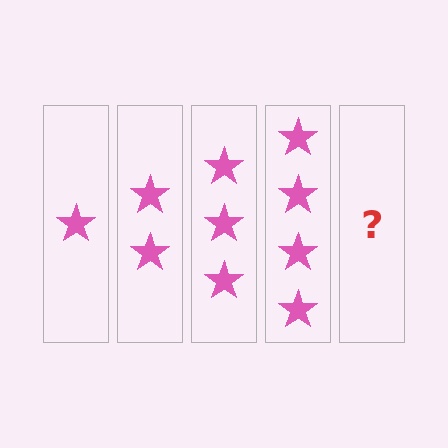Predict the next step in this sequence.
The next step is 5 stars.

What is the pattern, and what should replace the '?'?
The pattern is that each step adds one more star. The '?' should be 5 stars.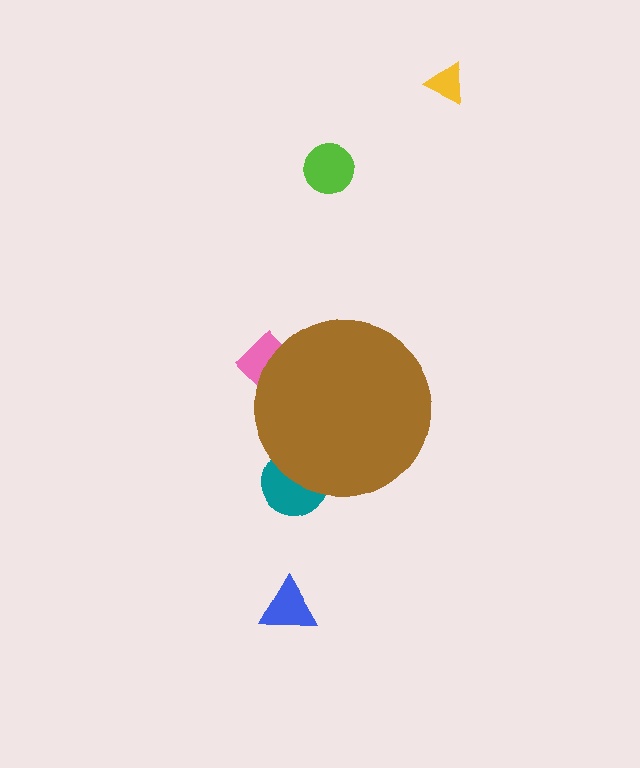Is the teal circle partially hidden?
Yes, the teal circle is partially hidden behind the brown circle.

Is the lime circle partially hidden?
No, the lime circle is fully visible.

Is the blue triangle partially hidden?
No, the blue triangle is fully visible.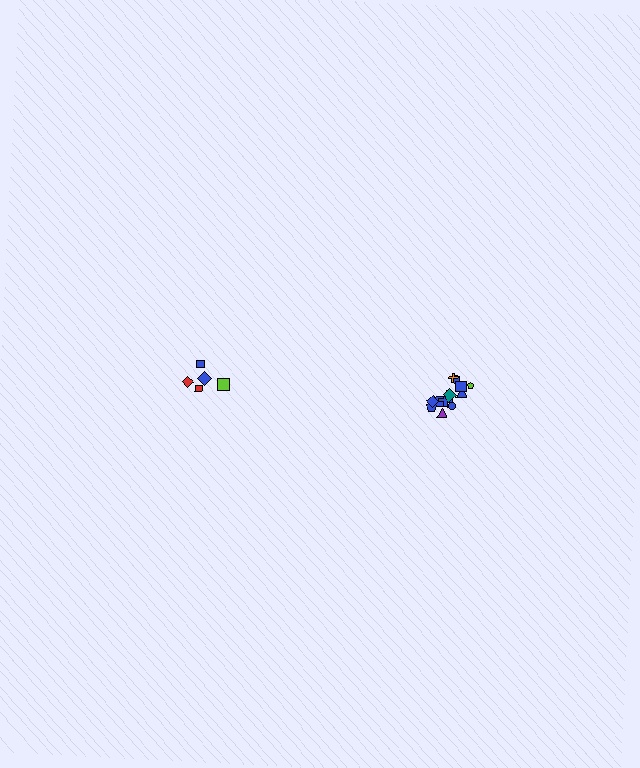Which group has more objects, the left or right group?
The right group.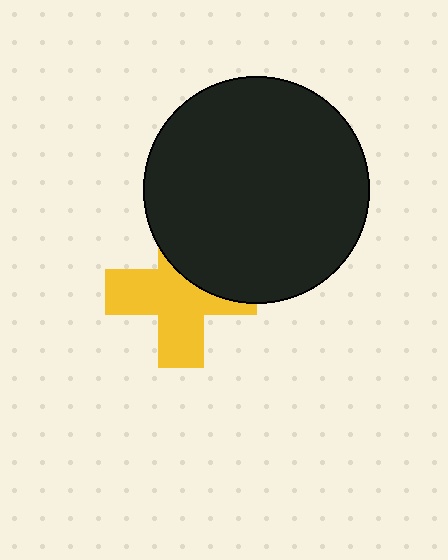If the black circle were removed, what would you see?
You would see the complete yellow cross.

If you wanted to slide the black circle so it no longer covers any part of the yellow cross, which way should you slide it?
Slide it up — that is the most direct way to separate the two shapes.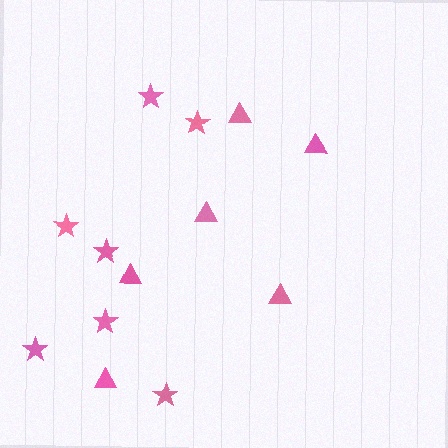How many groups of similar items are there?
There are 2 groups: one group of triangles (6) and one group of stars (7).